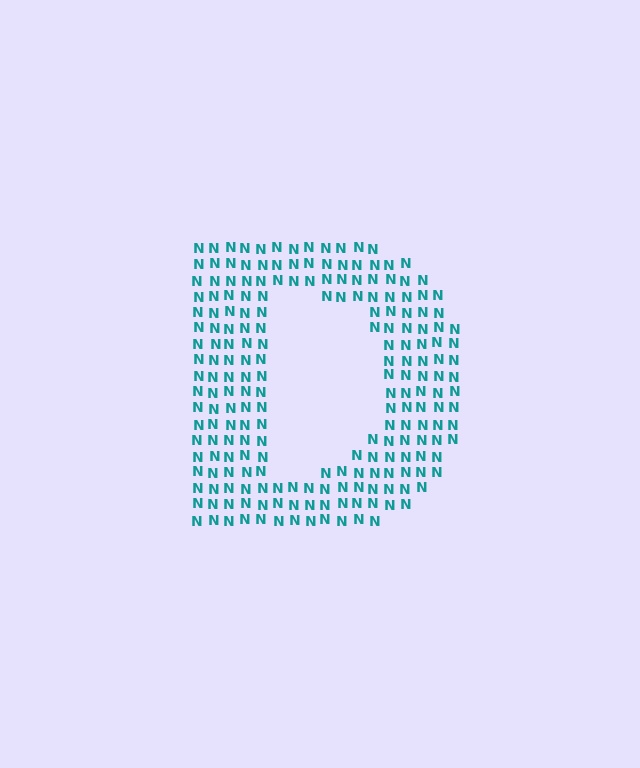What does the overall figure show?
The overall figure shows the letter D.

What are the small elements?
The small elements are letter N's.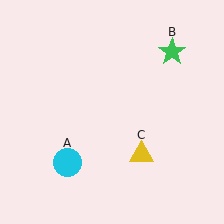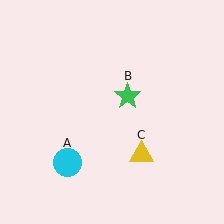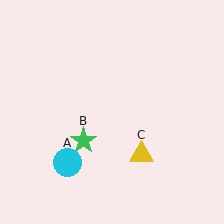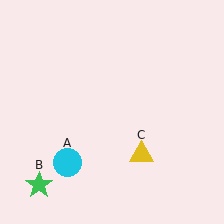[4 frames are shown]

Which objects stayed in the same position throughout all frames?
Cyan circle (object A) and yellow triangle (object C) remained stationary.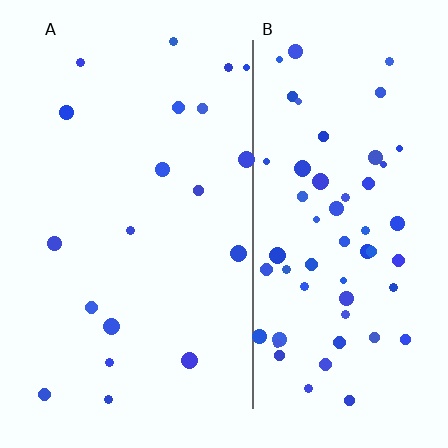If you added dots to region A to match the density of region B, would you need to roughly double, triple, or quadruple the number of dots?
Approximately triple.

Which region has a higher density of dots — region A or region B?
B (the right).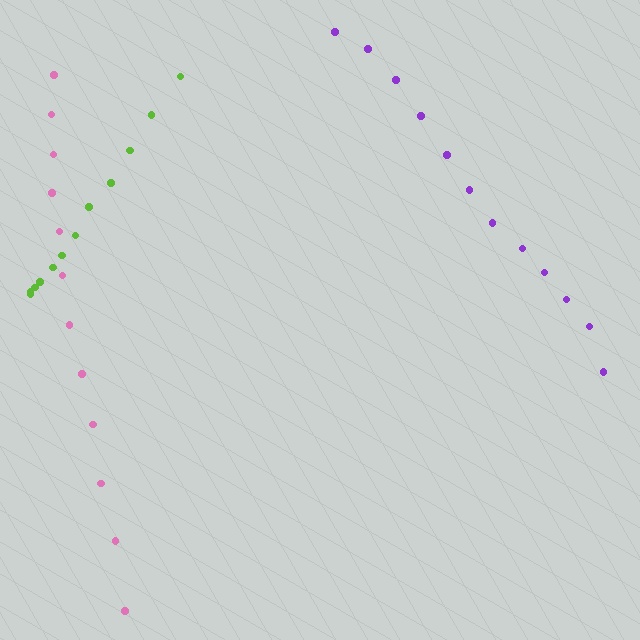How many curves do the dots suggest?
There are 3 distinct paths.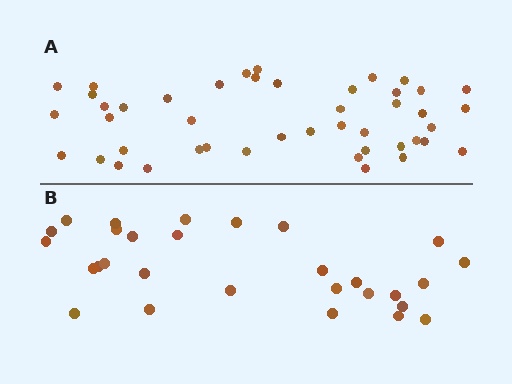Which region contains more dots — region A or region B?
Region A (the top region) has more dots.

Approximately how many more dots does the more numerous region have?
Region A has approximately 15 more dots than region B.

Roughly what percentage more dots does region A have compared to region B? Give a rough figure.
About 55% more.